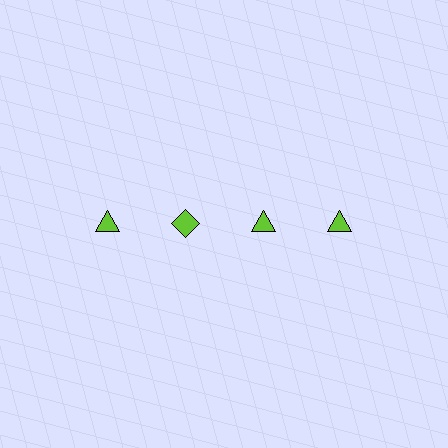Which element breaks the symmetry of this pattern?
The lime diamond in the top row, second from left column breaks the symmetry. All other shapes are lime triangles.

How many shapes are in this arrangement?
There are 4 shapes arranged in a grid pattern.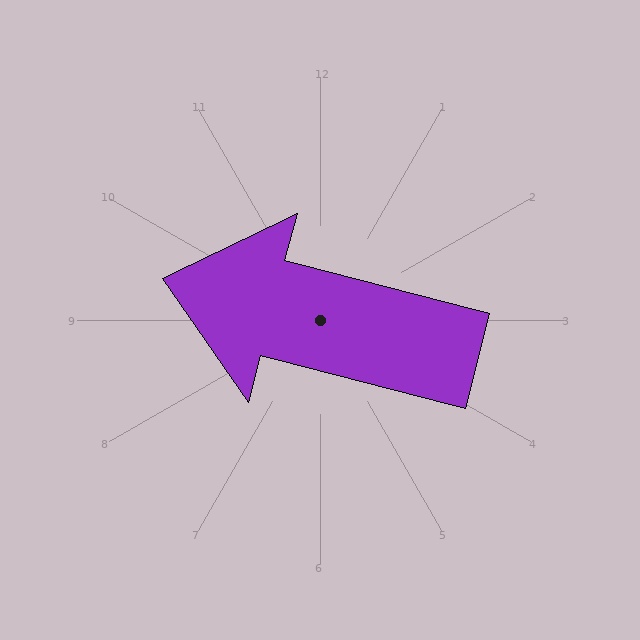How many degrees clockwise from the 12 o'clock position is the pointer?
Approximately 285 degrees.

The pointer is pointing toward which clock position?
Roughly 9 o'clock.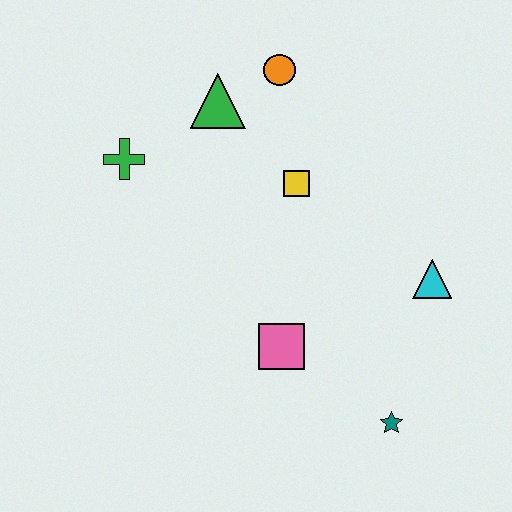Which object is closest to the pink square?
The teal star is closest to the pink square.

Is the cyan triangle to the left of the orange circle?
No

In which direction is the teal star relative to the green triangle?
The teal star is below the green triangle.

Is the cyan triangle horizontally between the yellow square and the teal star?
No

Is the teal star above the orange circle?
No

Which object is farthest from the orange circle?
The teal star is farthest from the orange circle.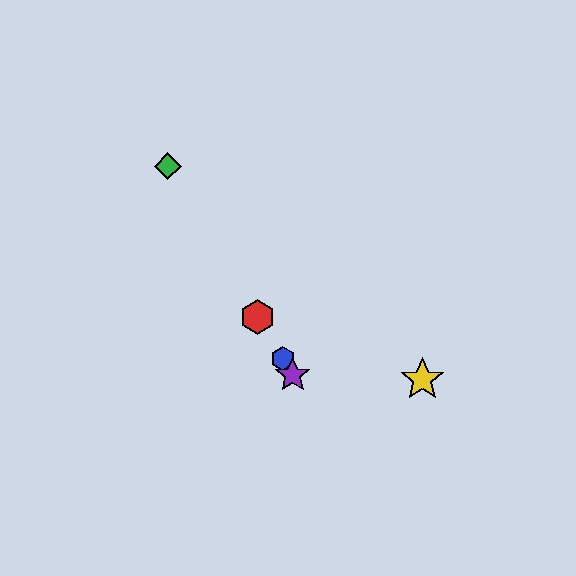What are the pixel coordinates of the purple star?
The purple star is at (293, 375).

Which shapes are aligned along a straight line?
The red hexagon, the blue hexagon, the green diamond, the purple star are aligned along a straight line.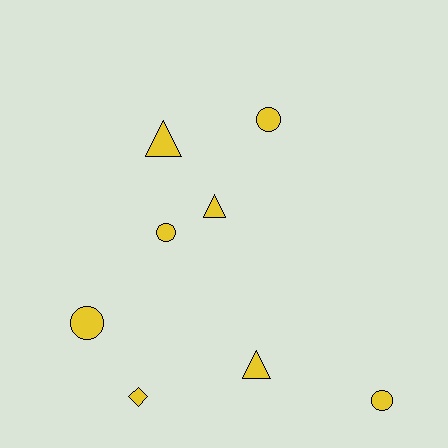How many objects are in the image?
There are 8 objects.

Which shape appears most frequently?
Circle, with 4 objects.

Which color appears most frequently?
Yellow, with 8 objects.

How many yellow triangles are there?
There are 3 yellow triangles.